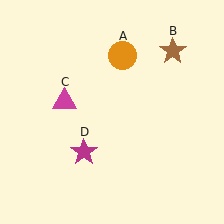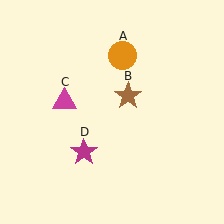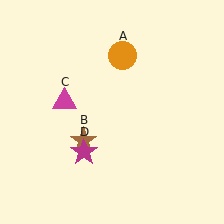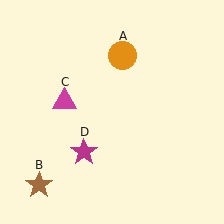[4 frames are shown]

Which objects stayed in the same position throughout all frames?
Orange circle (object A) and magenta triangle (object C) and magenta star (object D) remained stationary.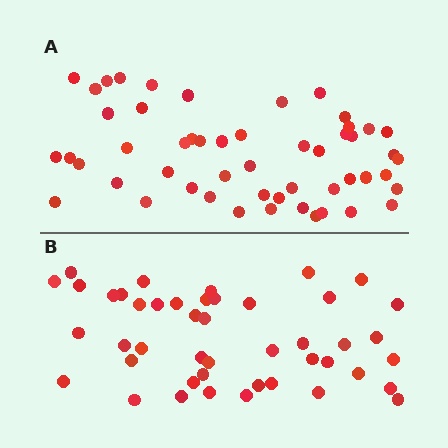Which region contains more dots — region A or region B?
Region A (the top region) has more dots.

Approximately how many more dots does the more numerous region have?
Region A has roughly 8 or so more dots than region B.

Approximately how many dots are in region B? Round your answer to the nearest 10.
About 40 dots. (The exact count is 45, which rounds to 40.)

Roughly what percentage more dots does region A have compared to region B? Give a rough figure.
About 15% more.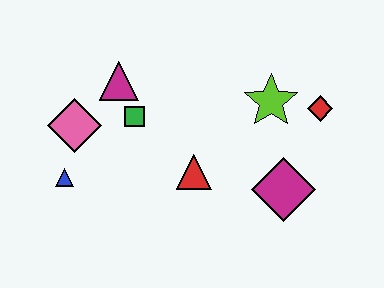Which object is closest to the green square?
The magenta triangle is closest to the green square.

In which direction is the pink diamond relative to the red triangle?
The pink diamond is to the left of the red triangle.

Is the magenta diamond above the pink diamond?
No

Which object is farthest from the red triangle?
The red diamond is farthest from the red triangle.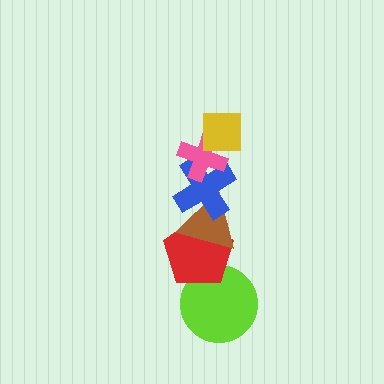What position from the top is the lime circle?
The lime circle is 6th from the top.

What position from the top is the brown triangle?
The brown triangle is 4th from the top.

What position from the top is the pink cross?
The pink cross is 2nd from the top.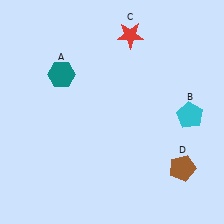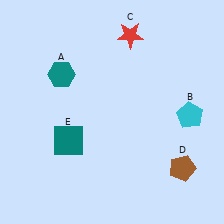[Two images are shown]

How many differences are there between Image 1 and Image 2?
There is 1 difference between the two images.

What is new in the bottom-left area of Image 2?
A teal square (E) was added in the bottom-left area of Image 2.